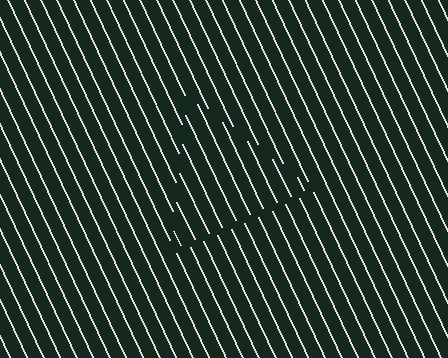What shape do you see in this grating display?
An illusory triangle. The interior of the shape contains the same grating, shifted by half a period — the contour is defined by the phase discontinuity where line-ends from the inner and outer gratings abut.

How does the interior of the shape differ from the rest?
The interior of the shape contains the same grating, shifted by half a period — the contour is defined by the phase discontinuity where line-ends from the inner and outer gratings abut.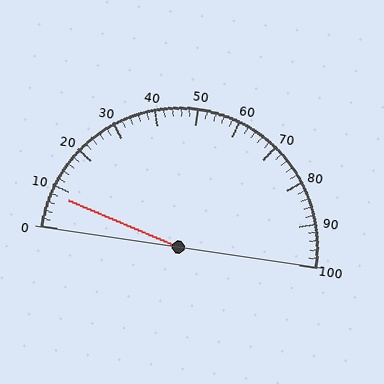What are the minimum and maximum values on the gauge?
The gauge ranges from 0 to 100.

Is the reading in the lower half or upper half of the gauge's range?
The reading is in the lower half of the range (0 to 100).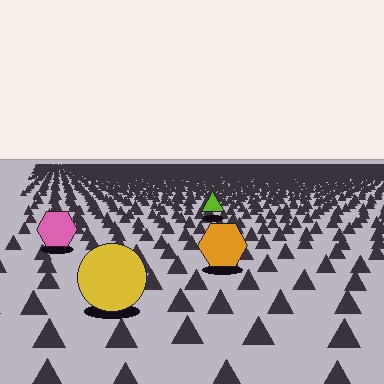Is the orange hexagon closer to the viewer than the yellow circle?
No. The yellow circle is closer — you can tell from the texture gradient: the ground texture is coarser near it.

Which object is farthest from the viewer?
The lime triangle is farthest from the viewer. It appears smaller and the ground texture around it is denser.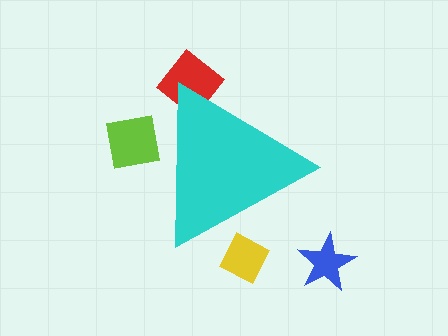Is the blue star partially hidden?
No, the blue star is fully visible.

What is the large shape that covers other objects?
A cyan triangle.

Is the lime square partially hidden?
Yes, the lime square is partially hidden behind the cyan triangle.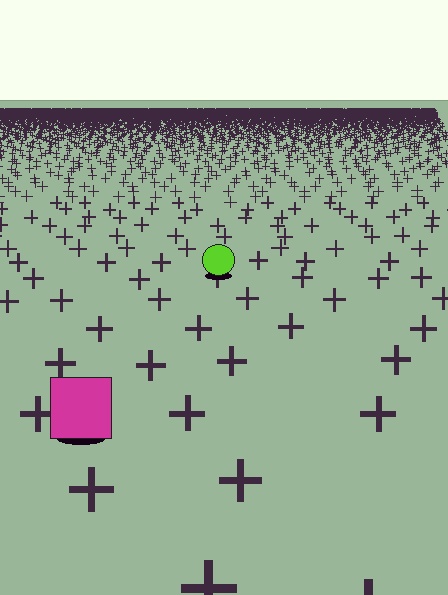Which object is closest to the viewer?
The magenta square is closest. The texture marks near it are larger and more spread out.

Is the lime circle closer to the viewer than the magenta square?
No. The magenta square is closer — you can tell from the texture gradient: the ground texture is coarser near it.